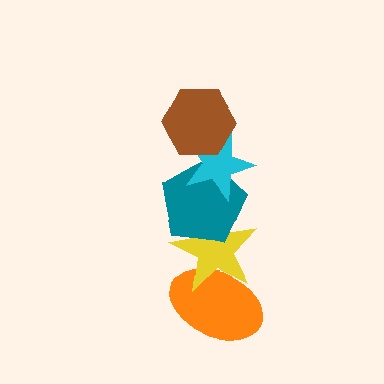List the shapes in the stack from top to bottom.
From top to bottom: the brown hexagon, the cyan star, the teal pentagon, the yellow star, the orange ellipse.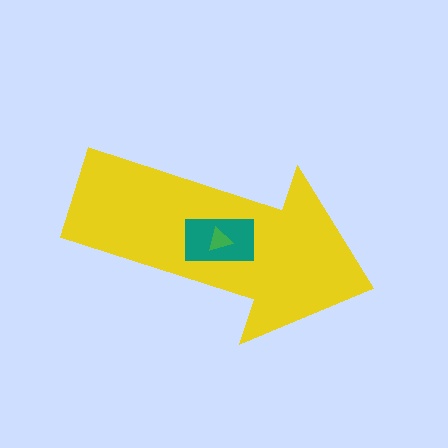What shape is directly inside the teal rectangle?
The green triangle.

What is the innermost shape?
The green triangle.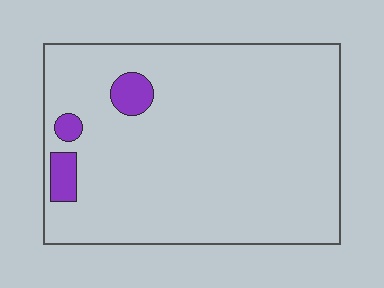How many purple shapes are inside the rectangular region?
3.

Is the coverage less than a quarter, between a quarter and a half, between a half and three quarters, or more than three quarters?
Less than a quarter.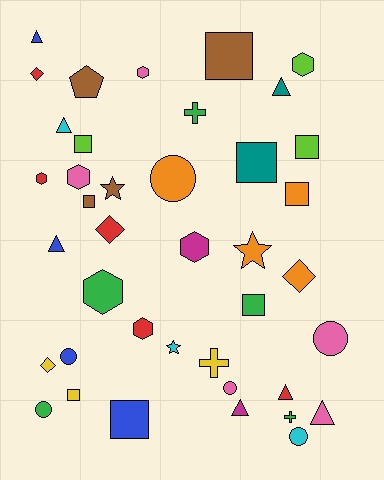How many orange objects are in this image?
There are 4 orange objects.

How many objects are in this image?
There are 40 objects.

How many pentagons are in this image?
There is 1 pentagon.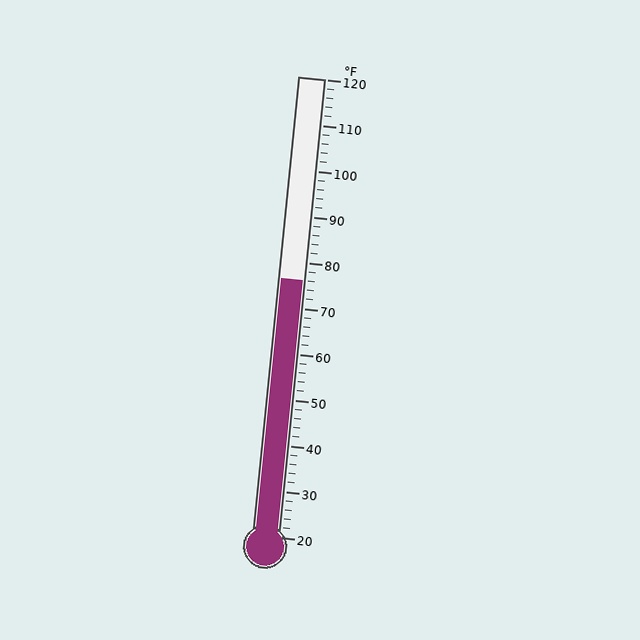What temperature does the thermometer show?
The thermometer shows approximately 76°F.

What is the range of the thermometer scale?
The thermometer scale ranges from 20°F to 120°F.